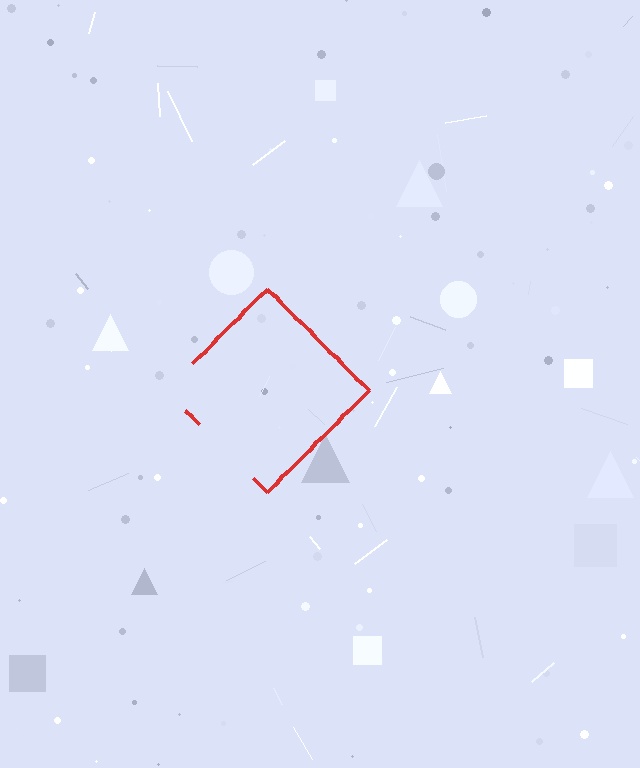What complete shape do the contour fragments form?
The contour fragments form a diamond.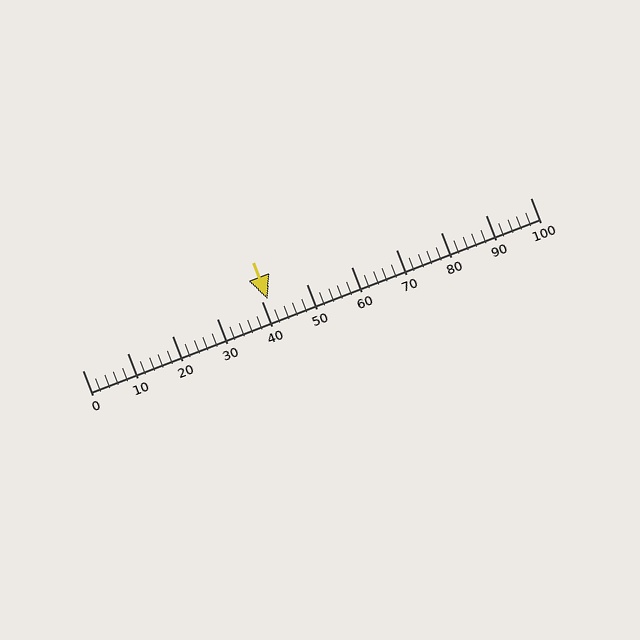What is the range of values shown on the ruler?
The ruler shows values from 0 to 100.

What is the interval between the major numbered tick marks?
The major tick marks are spaced 10 units apart.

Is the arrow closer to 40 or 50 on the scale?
The arrow is closer to 40.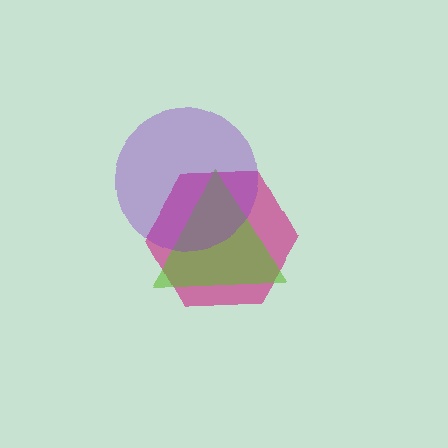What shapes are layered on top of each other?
The layered shapes are: a magenta hexagon, a lime triangle, a purple circle.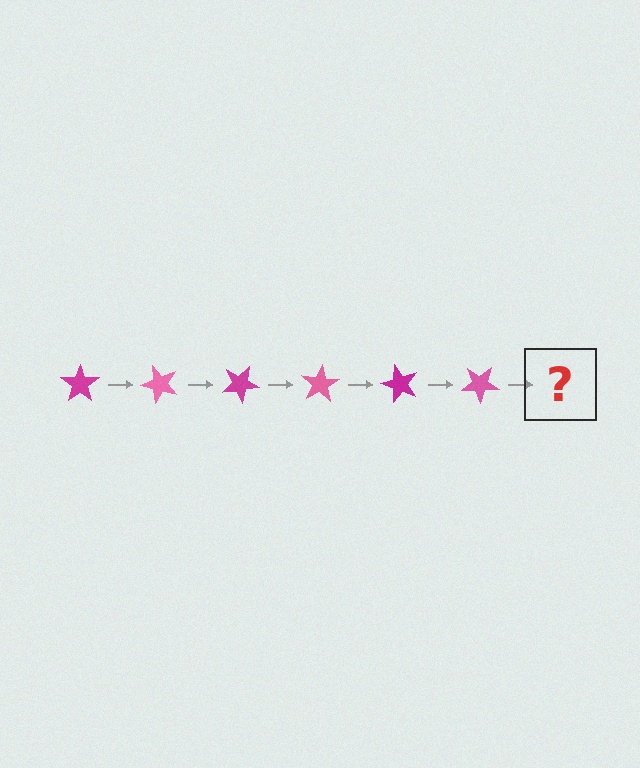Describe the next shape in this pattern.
It should be a magenta star, rotated 300 degrees from the start.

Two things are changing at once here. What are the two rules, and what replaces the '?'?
The two rules are that it rotates 50 degrees each step and the color cycles through magenta and pink. The '?' should be a magenta star, rotated 300 degrees from the start.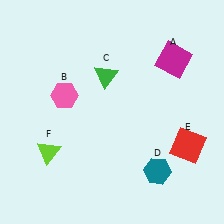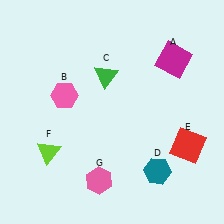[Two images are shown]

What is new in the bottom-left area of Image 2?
A pink hexagon (G) was added in the bottom-left area of Image 2.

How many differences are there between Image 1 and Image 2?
There is 1 difference between the two images.